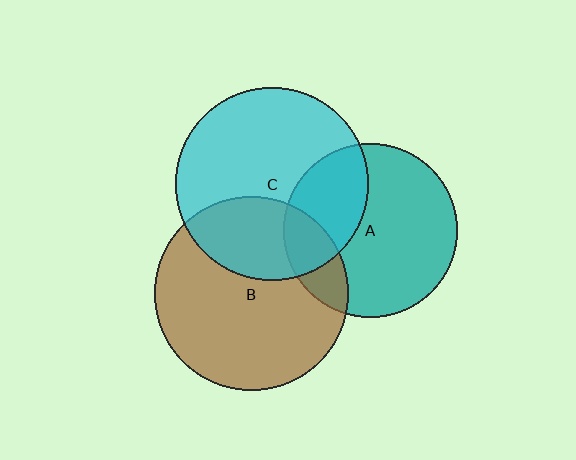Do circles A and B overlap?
Yes.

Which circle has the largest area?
Circle B (brown).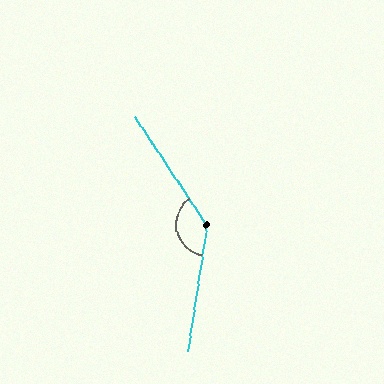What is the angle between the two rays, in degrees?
Approximately 138 degrees.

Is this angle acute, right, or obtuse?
It is obtuse.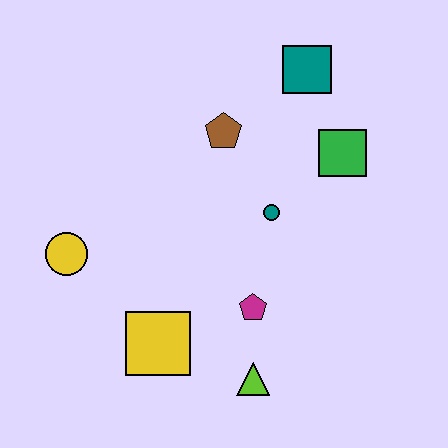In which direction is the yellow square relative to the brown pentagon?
The yellow square is below the brown pentagon.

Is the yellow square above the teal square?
No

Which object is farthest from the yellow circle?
The teal square is farthest from the yellow circle.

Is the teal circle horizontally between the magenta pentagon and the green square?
Yes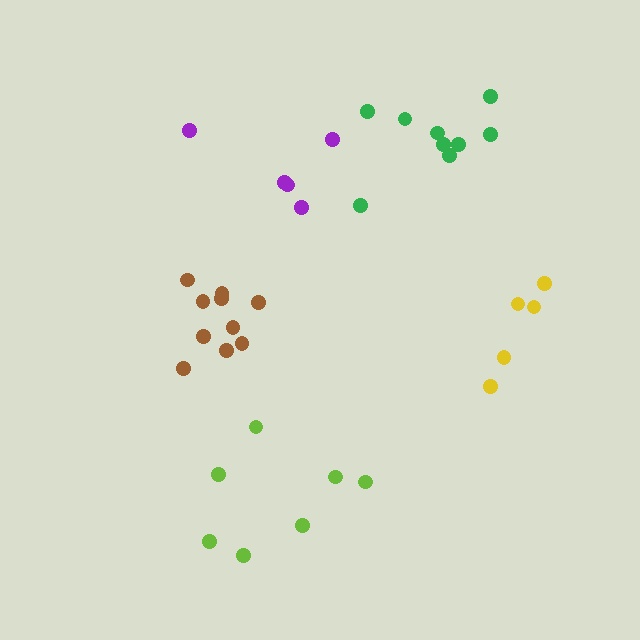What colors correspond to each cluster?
The clusters are colored: purple, brown, yellow, green, lime.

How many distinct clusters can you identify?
There are 5 distinct clusters.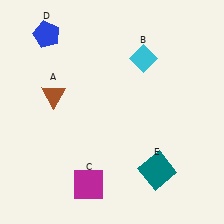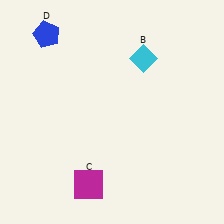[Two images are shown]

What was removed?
The brown triangle (A), the teal square (E) were removed in Image 2.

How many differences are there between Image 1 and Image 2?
There are 2 differences between the two images.